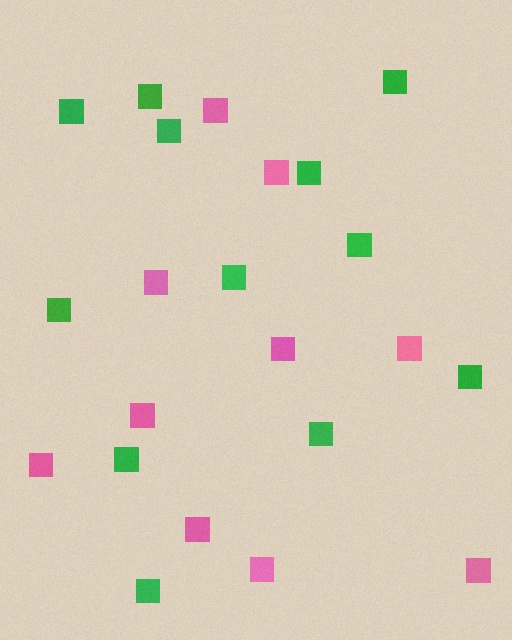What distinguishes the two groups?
There are 2 groups: one group of green squares (12) and one group of pink squares (10).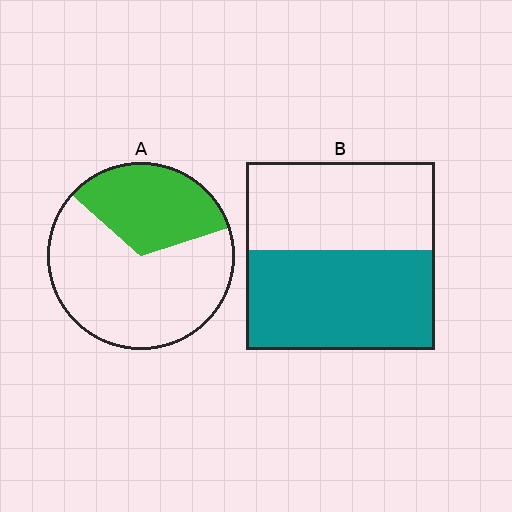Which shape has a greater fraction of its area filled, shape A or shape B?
Shape B.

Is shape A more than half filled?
No.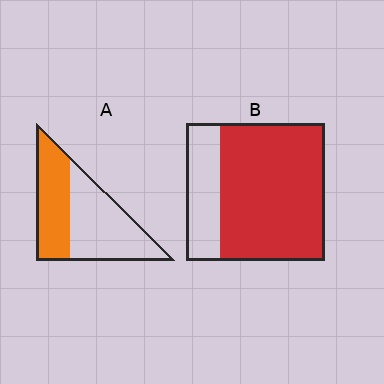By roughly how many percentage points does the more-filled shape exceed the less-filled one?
By roughly 35 percentage points (B over A).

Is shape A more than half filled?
No.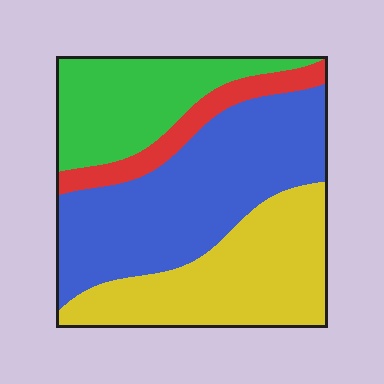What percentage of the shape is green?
Green takes up less than a quarter of the shape.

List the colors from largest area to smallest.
From largest to smallest: blue, yellow, green, red.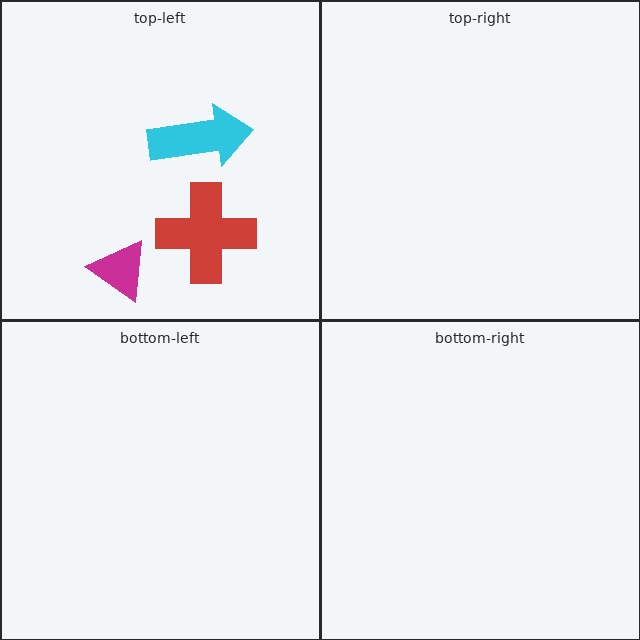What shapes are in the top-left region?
The red cross, the cyan arrow, the magenta triangle.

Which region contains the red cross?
The top-left region.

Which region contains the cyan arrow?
The top-left region.